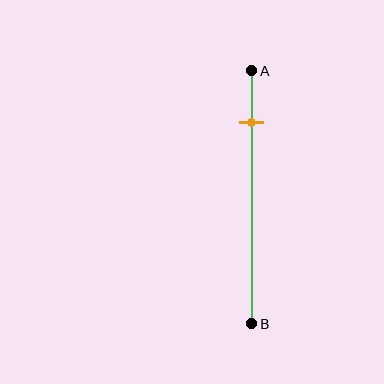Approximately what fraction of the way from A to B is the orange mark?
The orange mark is approximately 20% of the way from A to B.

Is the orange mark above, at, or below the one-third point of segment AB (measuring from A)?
The orange mark is above the one-third point of segment AB.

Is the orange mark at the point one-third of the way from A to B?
No, the mark is at about 20% from A, not at the 33% one-third point.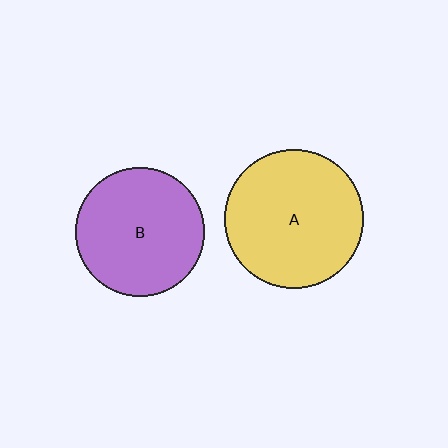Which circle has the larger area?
Circle A (yellow).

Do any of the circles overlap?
No, none of the circles overlap.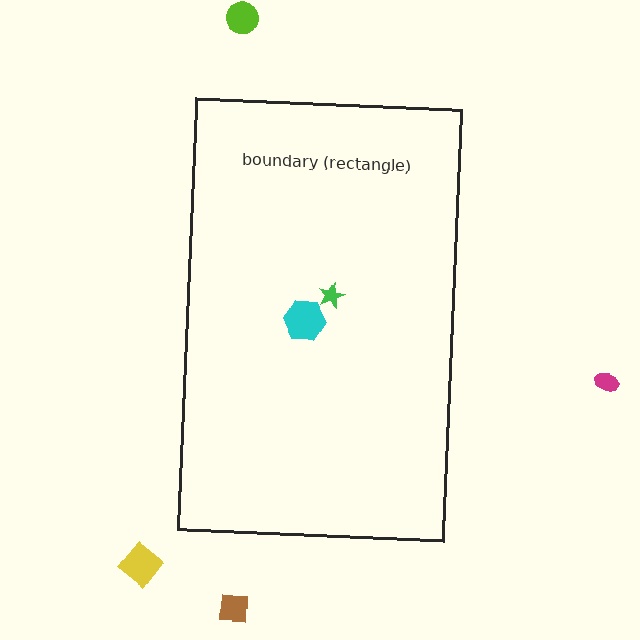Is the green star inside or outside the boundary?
Inside.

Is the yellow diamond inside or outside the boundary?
Outside.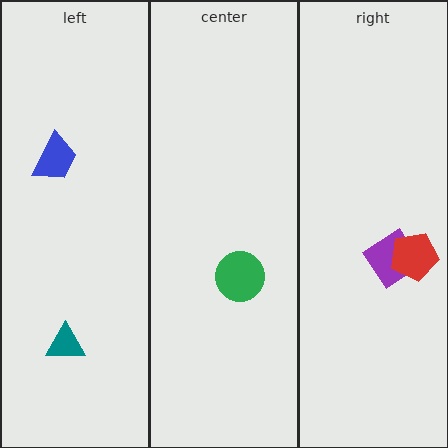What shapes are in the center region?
The green circle.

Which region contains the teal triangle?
The left region.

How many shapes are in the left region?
2.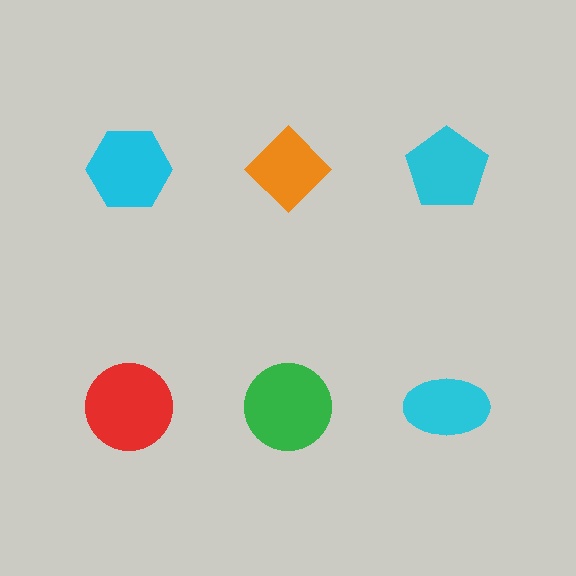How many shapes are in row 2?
3 shapes.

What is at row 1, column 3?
A cyan pentagon.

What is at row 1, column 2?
An orange diamond.